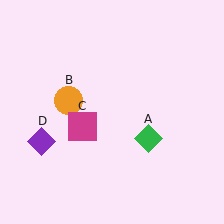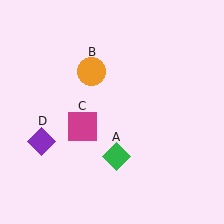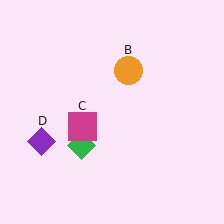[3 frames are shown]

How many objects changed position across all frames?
2 objects changed position: green diamond (object A), orange circle (object B).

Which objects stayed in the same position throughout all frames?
Magenta square (object C) and purple diamond (object D) remained stationary.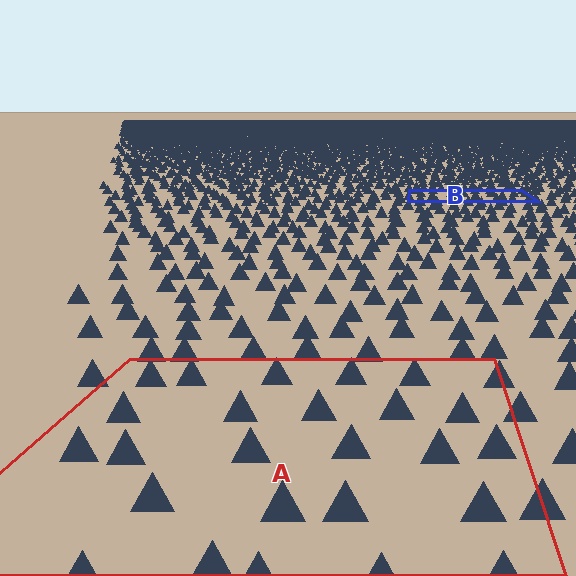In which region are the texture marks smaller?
The texture marks are smaller in region B, because it is farther away.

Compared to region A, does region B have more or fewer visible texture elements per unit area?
Region B has more texture elements per unit area — they are packed more densely because it is farther away.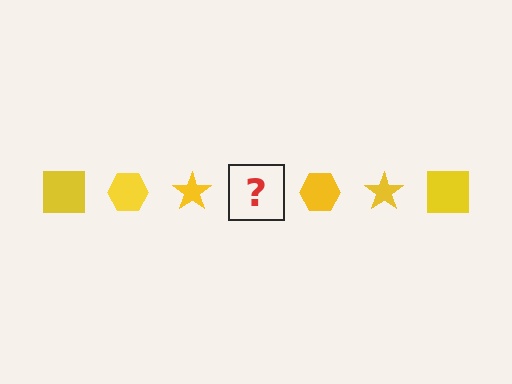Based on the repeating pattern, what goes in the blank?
The blank should be a yellow square.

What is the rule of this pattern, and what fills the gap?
The rule is that the pattern cycles through square, hexagon, star shapes in yellow. The gap should be filled with a yellow square.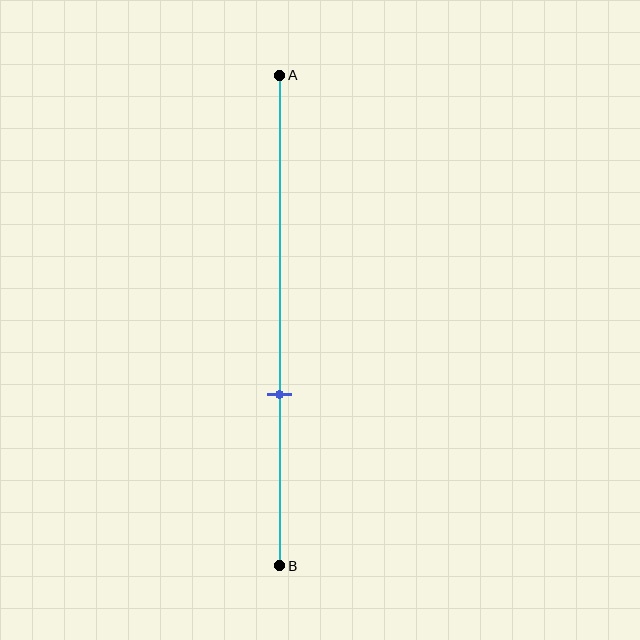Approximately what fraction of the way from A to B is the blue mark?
The blue mark is approximately 65% of the way from A to B.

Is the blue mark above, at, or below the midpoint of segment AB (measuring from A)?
The blue mark is below the midpoint of segment AB.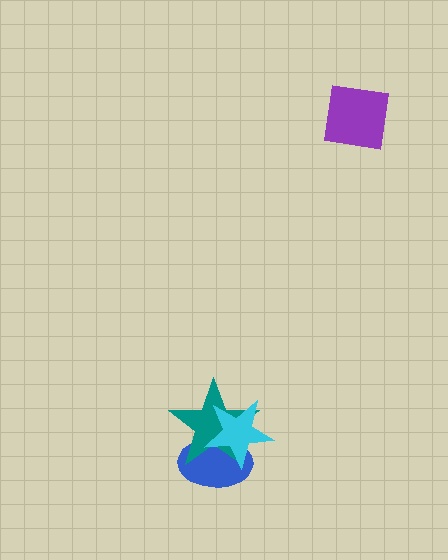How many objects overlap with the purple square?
0 objects overlap with the purple square.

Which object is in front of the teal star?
The cyan star is in front of the teal star.